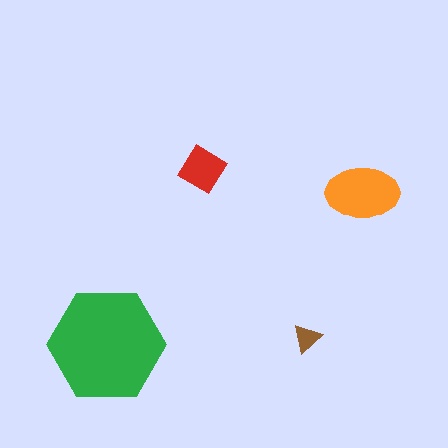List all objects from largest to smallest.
The green hexagon, the orange ellipse, the red diamond, the brown triangle.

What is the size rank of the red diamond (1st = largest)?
3rd.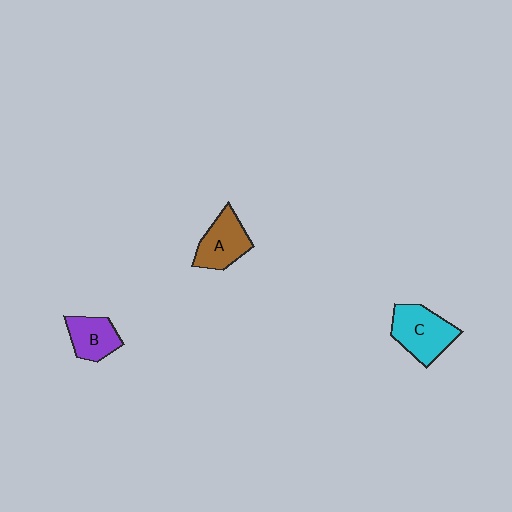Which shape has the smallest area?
Shape B (purple).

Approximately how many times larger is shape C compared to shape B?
Approximately 1.4 times.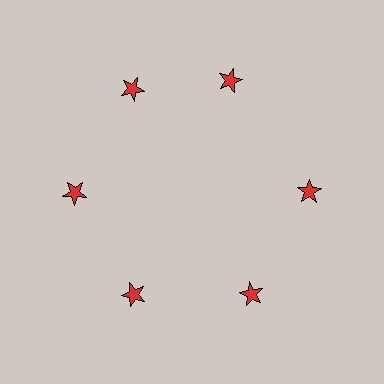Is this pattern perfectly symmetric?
No. The 6 red stars are arranged in a ring, but one element near the 1 o'clock position is rotated out of alignment along the ring, breaking the 6-fold rotational symmetry.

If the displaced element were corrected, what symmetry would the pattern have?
It would have 6-fold rotational symmetry — the pattern would map onto itself every 60 degrees.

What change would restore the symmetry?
The symmetry would be restored by rotating it back into even spacing with its neighbors so that all 6 stars sit at equal angles and equal distance from the center.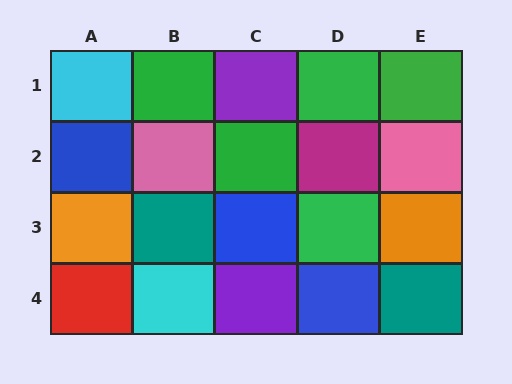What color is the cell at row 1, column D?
Green.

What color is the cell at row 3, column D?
Green.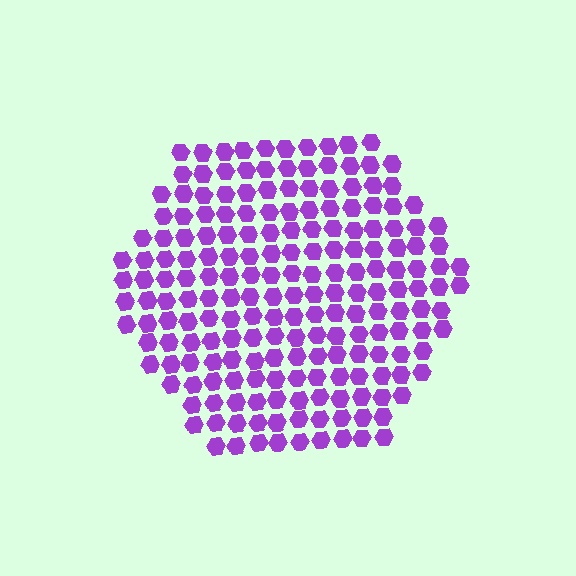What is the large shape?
The large shape is a hexagon.